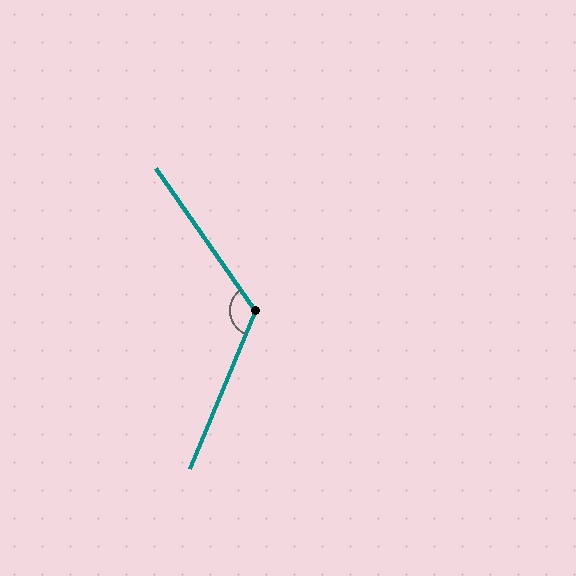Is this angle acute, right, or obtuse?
It is obtuse.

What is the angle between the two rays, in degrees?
Approximately 122 degrees.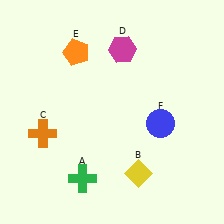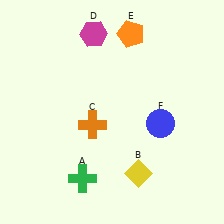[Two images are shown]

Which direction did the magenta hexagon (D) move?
The magenta hexagon (D) moved left.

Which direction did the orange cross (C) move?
The orange cross (C) moved right.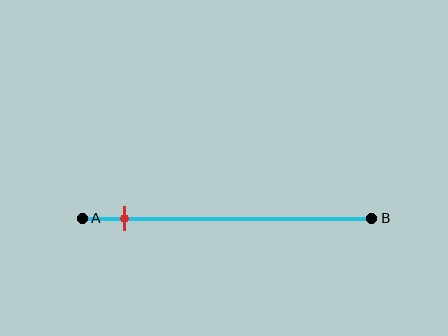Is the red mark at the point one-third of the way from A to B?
No, the mark is at about 15% from A, not at the 33% one-third point.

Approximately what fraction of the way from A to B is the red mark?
The red mark is approximately 15% of the way from A to B.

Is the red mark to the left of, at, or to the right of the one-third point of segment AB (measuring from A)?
The red mark is to the left of the one-third point of segment AB.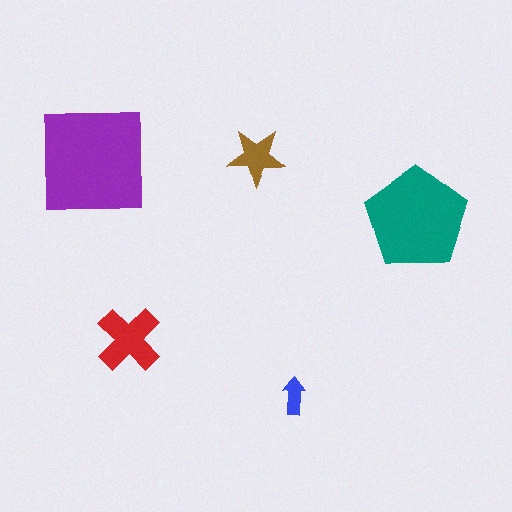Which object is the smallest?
The blue arrow.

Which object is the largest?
The purple square.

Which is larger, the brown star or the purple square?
The purple square.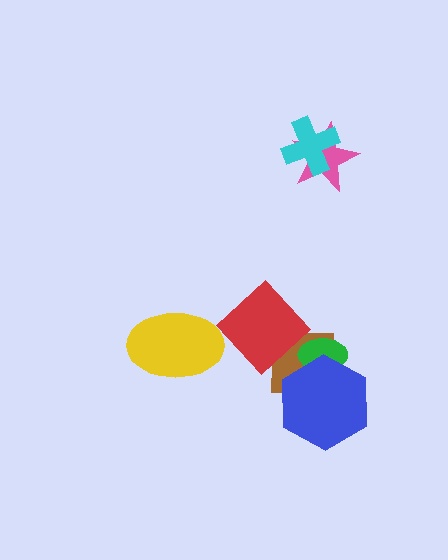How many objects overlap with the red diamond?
1 object overlaps with the red diamond.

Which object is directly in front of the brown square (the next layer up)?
The red diamond is directly in front of the brown square.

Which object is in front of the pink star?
The cyan cross is in front of the pink star.